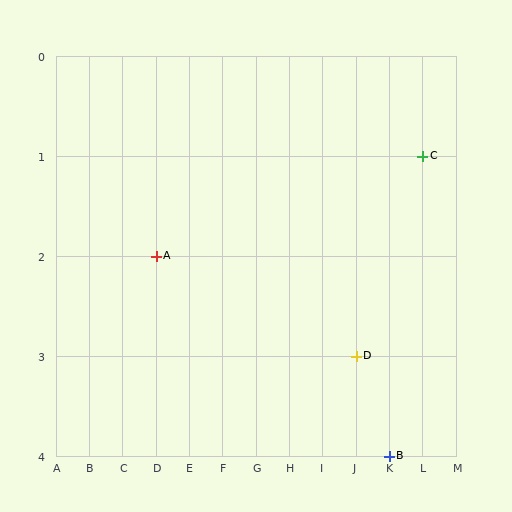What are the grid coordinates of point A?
Point A is at grid coordinates (D, 2).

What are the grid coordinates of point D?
Point D is at grid coordinates (J, 3).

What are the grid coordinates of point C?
Point C is at grid coordinates (L, 1).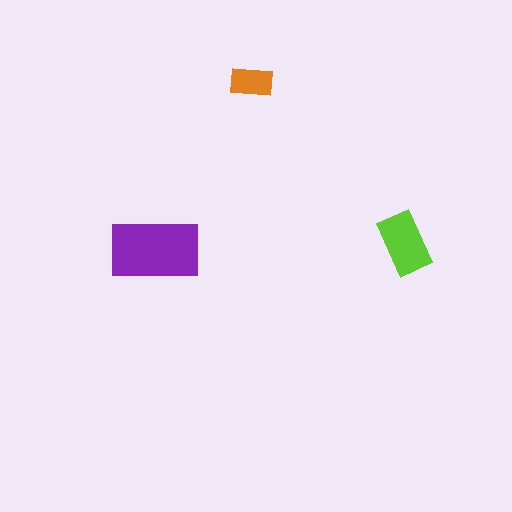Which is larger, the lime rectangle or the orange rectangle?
The lime one.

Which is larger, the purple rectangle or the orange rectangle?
The purple one.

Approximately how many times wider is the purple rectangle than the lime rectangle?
About 1.5 times wider.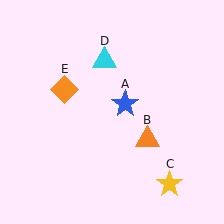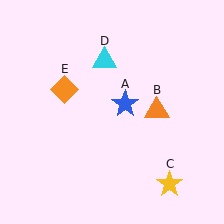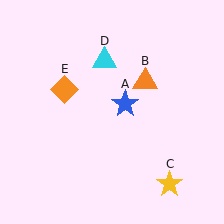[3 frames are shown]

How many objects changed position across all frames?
1 object changed position: orange triangle (object B).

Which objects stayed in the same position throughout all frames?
Blue star (object A) and yellow star (object C) and cyan triangle (object D) and orange diamond (object E) remained stationary.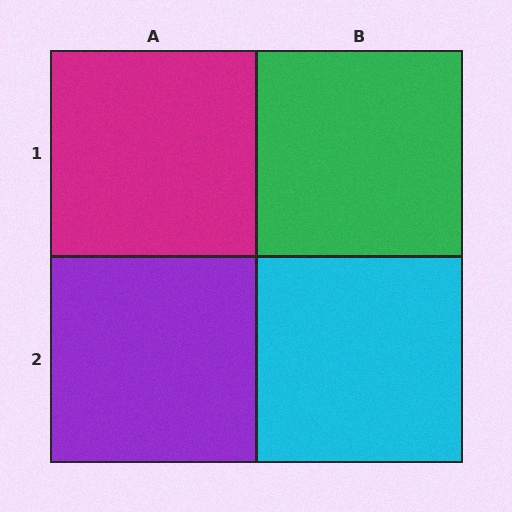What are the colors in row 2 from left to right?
Purple, cyan.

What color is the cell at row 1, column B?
Green.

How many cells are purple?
1 cell is purple.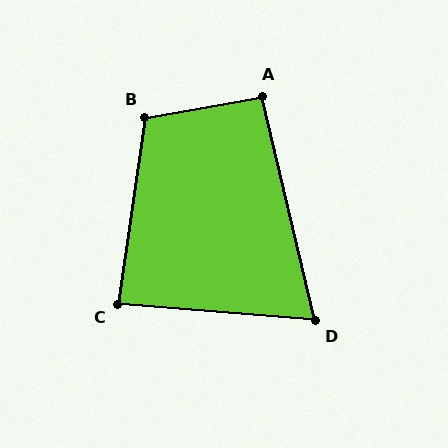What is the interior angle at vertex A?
Approximately 93 degrees (approximately right).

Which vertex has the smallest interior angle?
D, at approximately 72 degrees.